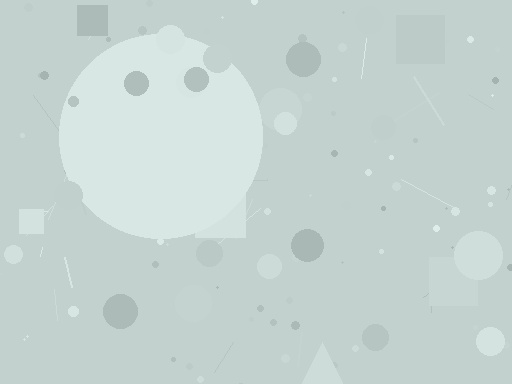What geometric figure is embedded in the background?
A circle is embedded in the background.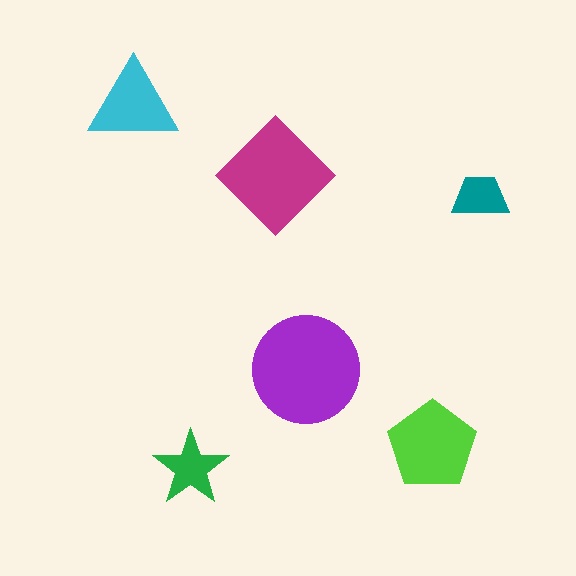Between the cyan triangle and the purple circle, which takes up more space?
The purple circle.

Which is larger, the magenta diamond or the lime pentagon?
The magenta diamond.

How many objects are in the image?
There are 6 objects in the image.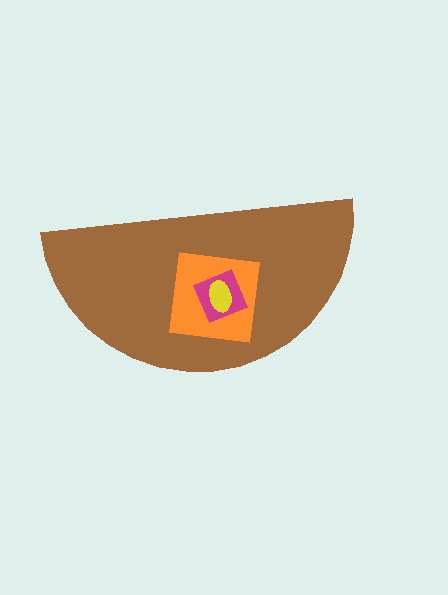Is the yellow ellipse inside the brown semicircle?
Yes.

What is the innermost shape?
The yellow ellipse.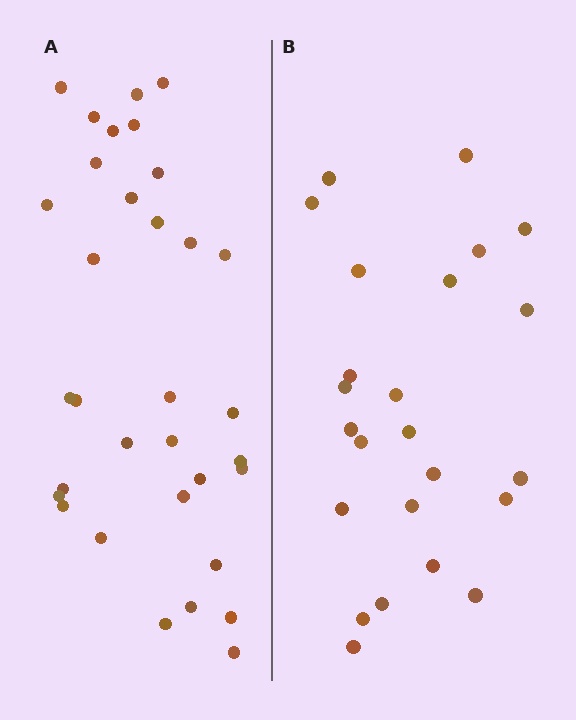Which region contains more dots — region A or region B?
Region A (the left region) has more dots.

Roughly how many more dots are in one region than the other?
Region A has roughly 8 or so more dots than region B.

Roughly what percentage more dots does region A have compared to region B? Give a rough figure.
About 40% more.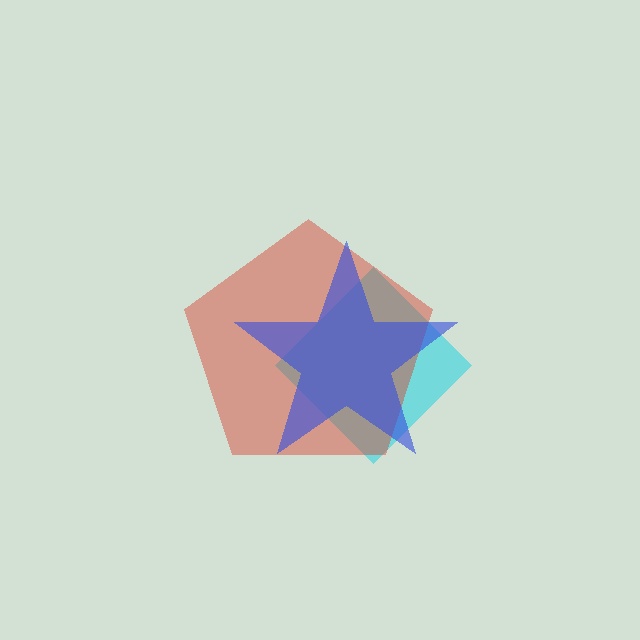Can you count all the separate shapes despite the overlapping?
Yes, there are 3 separate shapes.